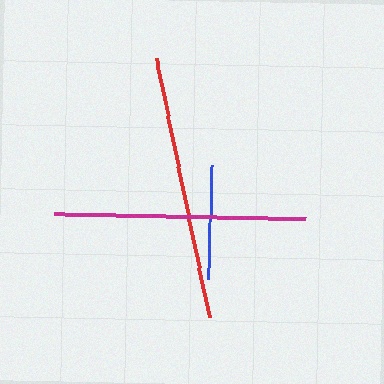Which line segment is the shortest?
The blue line is the shortest at approximately 114 pixels.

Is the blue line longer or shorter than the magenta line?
The magenta line is longer than the blue line.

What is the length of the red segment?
The red segment is approximately 265 pixels long.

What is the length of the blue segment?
The blue segment is approximately 114 pixels long.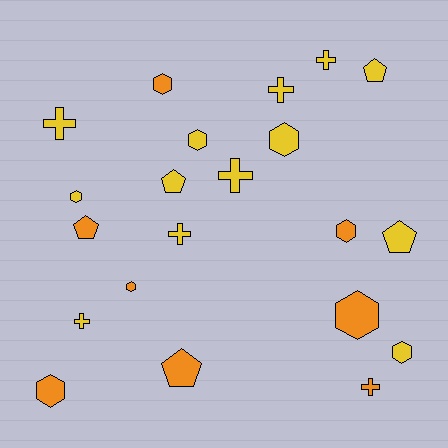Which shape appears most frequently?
Hexagon, with 9 objects.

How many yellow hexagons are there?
There are 4 yellow hexagons.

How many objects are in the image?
There are 21 objects.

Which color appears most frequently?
Yellow, with 13 objects.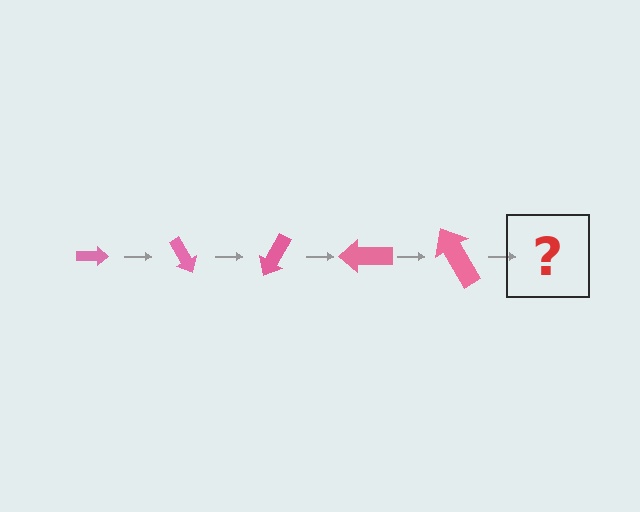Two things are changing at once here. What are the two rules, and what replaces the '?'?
The two rules are that the arrow grows larger each step and it rotates 60 degrees each step. The '?' should be an arrow, larger than the previous one and rotated 300 degrees from the start.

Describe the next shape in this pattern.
It should be an arrow, larger than the previous one and rotated 300 degrees from the start.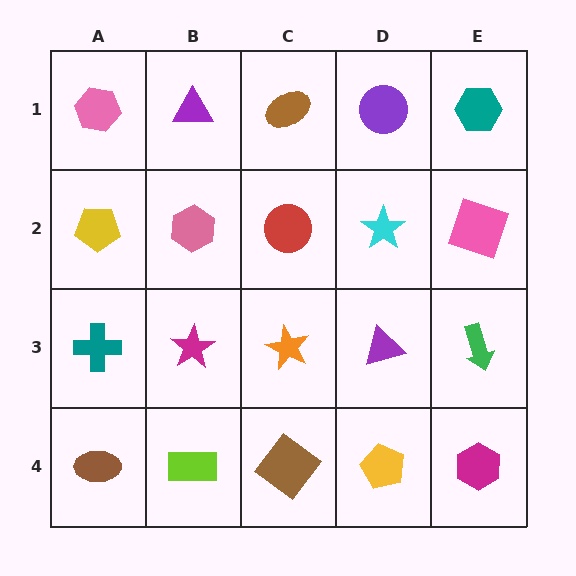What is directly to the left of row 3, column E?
A purple triangle.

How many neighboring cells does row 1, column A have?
2.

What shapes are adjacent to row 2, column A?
A pink hexagon (row 1, column A), a teal cross (row 3, column A), a pink hexagon (row 2, column B).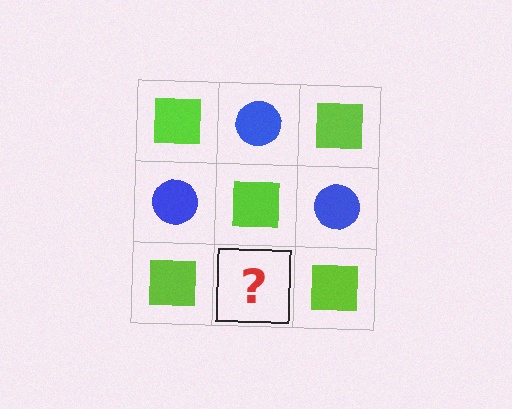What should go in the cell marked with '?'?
The missing cell should contain a blue circle.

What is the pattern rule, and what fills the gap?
The rule is that it alternates lime square and blue circle in a checkerboard pattern. The gap should be filled with a blue circle.